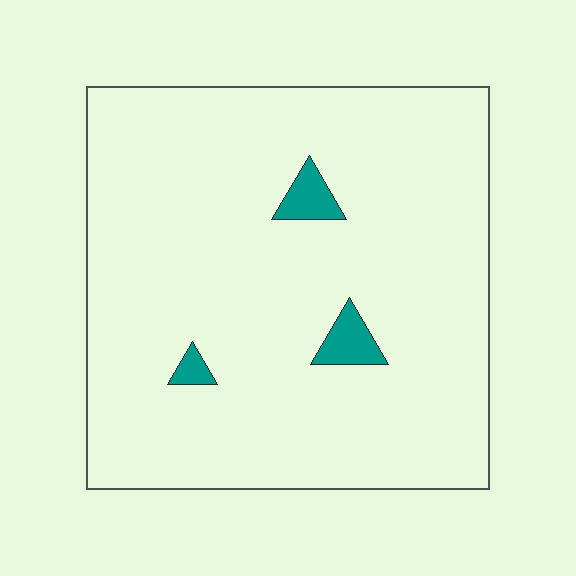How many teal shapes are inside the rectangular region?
3.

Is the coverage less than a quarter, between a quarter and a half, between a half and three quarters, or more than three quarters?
Less than a quarter.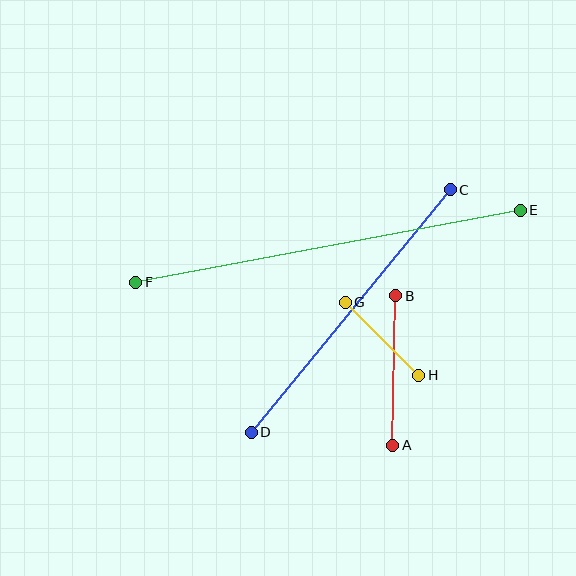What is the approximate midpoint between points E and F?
The midpoint is at approximately (328, 246) pixels.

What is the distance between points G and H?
The distance is approximately 103 pixels.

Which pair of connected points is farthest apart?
Points E and F are farthest apart.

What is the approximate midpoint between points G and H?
The midpoint is at approximately (382, 339) pixels.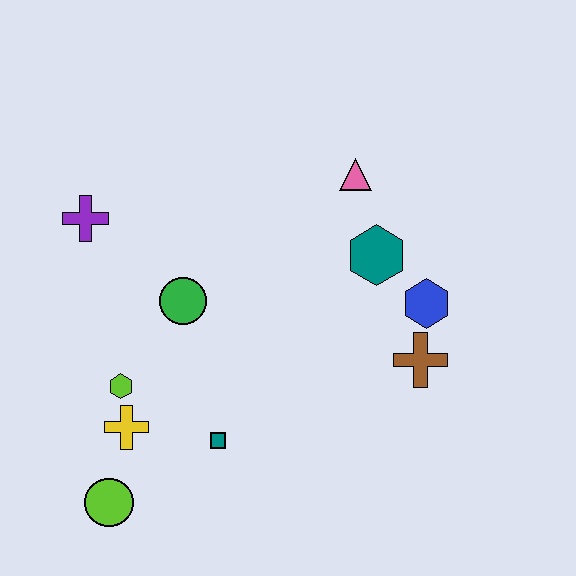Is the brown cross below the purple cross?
Yes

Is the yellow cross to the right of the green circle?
No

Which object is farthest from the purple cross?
The brown cross is farthest from the purple cross.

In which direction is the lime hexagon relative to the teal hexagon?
The lime hexagon is to the left of the teal hexagon.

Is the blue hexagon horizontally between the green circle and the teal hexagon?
No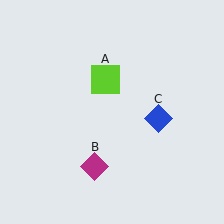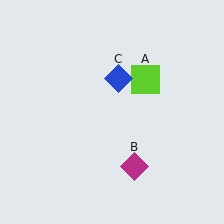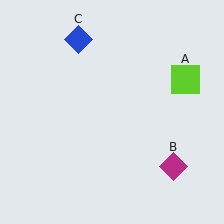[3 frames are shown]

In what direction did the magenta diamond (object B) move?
The magenta diamond (object B) moved right.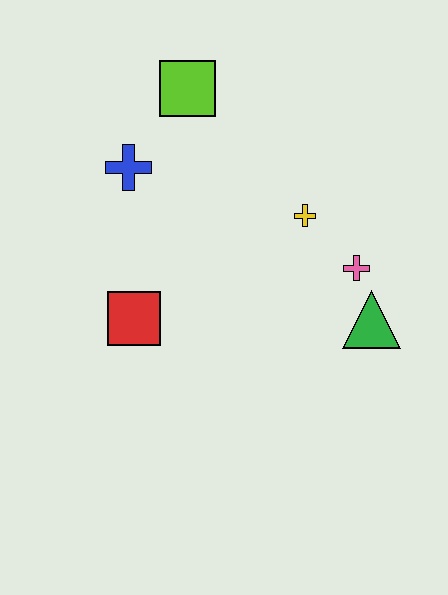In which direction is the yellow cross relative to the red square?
The yellow cross is to the right of the red square.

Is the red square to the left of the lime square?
Yes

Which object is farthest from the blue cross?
The green triangle is farthest from the blue cross.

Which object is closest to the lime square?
The blue cross is closest to the lime square.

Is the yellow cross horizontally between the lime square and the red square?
No